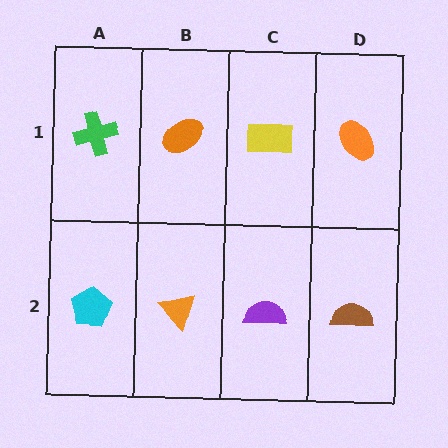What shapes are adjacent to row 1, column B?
An orange triangle (row 2, column B), a green cross (row 1, column A), a yellow rectangle (row 1, column C).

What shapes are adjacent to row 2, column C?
A yellow rectangle (row 1, column C), an orange triangle (row 2, column B), a brown semicircle (row 2, column D).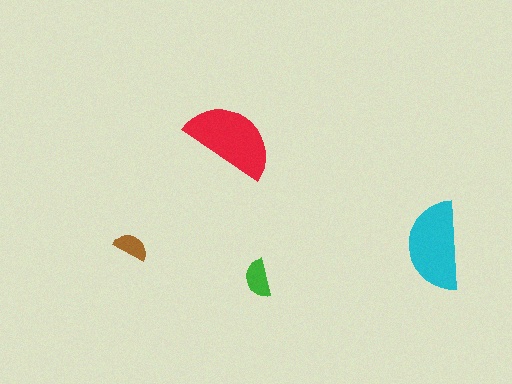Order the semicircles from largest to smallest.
the red one, the cyan one, the green one, the brown one.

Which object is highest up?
The red semicircle is topmost.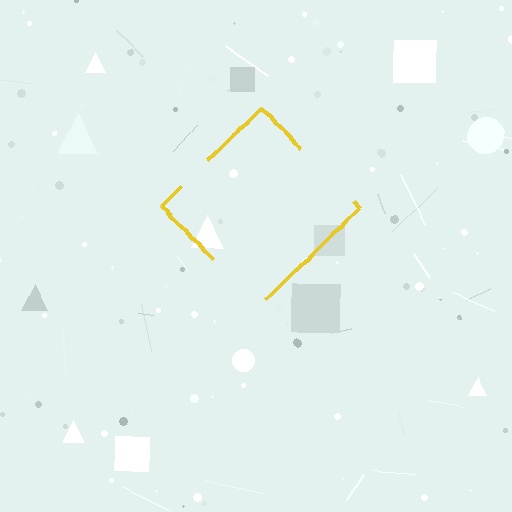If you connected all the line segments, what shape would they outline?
They would outline a diamond.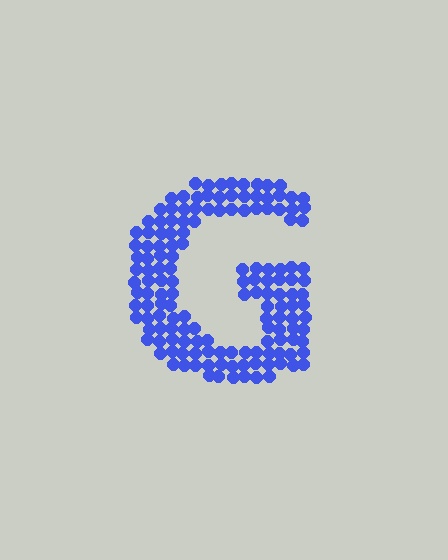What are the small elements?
The small elements are circles.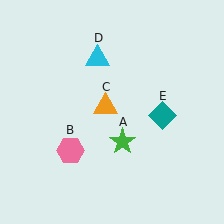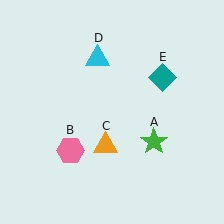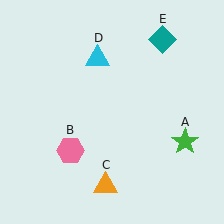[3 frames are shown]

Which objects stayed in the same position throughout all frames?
Pink hexagon (object B) and cyan triangle (object D) remained stationary.